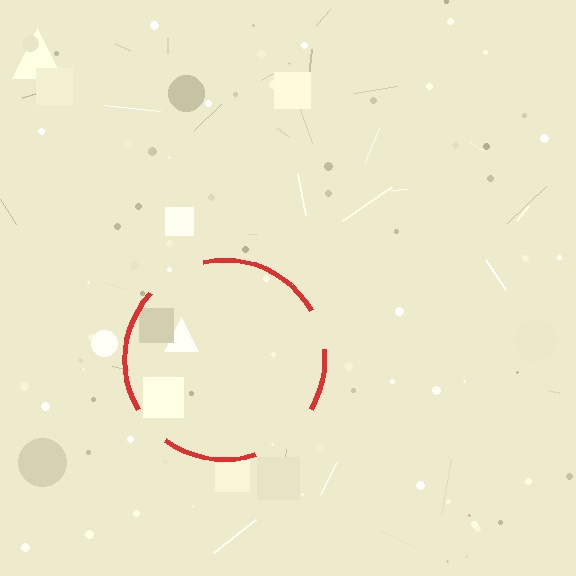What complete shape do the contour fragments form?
The contour fragments form a circle.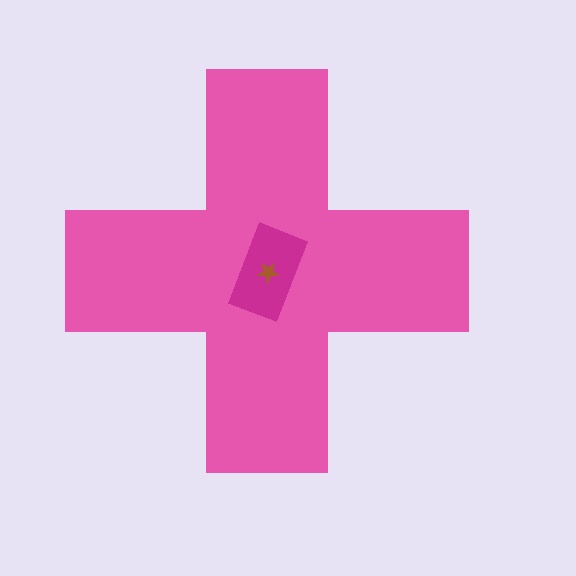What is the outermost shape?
The pink cross.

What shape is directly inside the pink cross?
The magenta rectangle.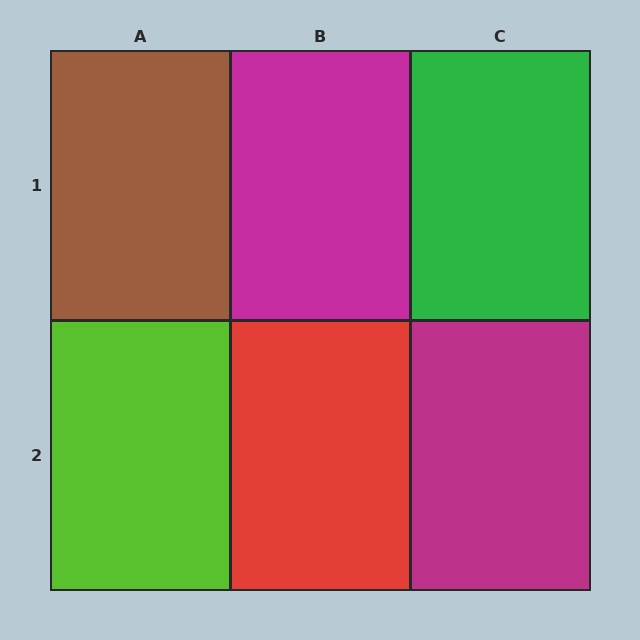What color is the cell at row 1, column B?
Magenta.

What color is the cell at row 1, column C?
Green.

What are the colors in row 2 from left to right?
Lime, red, magenta.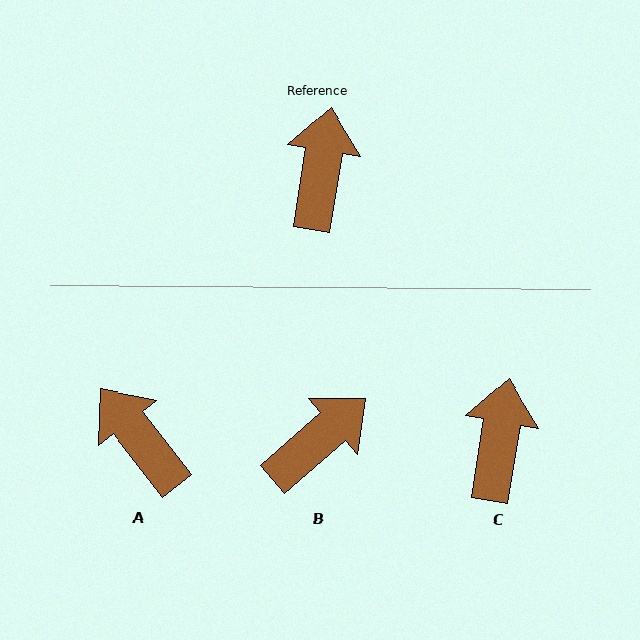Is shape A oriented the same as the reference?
No, it is off by about 47 degrees.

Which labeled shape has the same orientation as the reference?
C.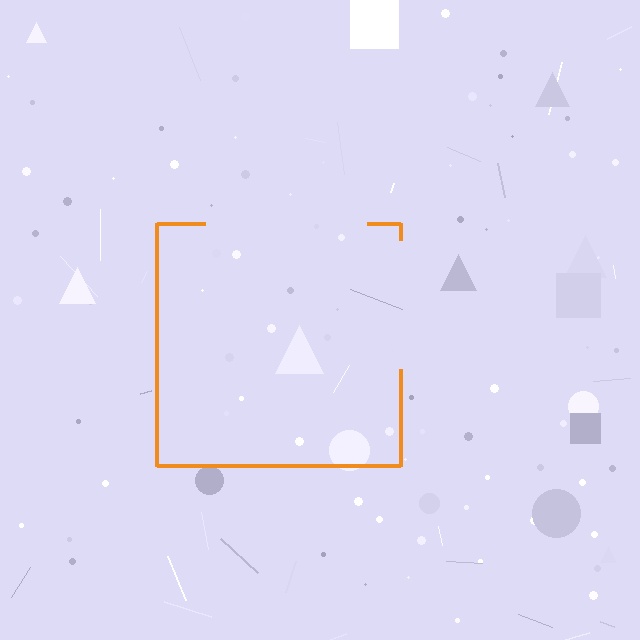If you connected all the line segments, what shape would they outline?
They would outline a square.